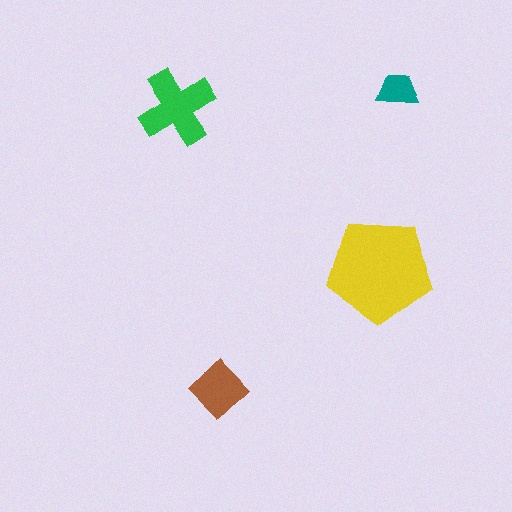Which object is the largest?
The yellow pentagon.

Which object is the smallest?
The teal trapezoid.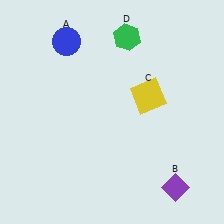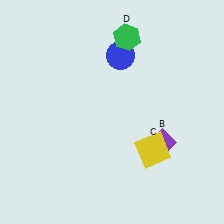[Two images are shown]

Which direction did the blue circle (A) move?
The blue circle (A) moved right.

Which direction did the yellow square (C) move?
The yellow square (C) moved down.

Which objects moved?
The objects that moved are: the blue circle (A), the purple diamond (B), the yellow square (C).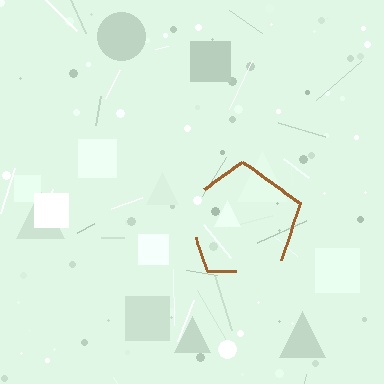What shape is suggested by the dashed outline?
The dashed outline suggests a pentagon.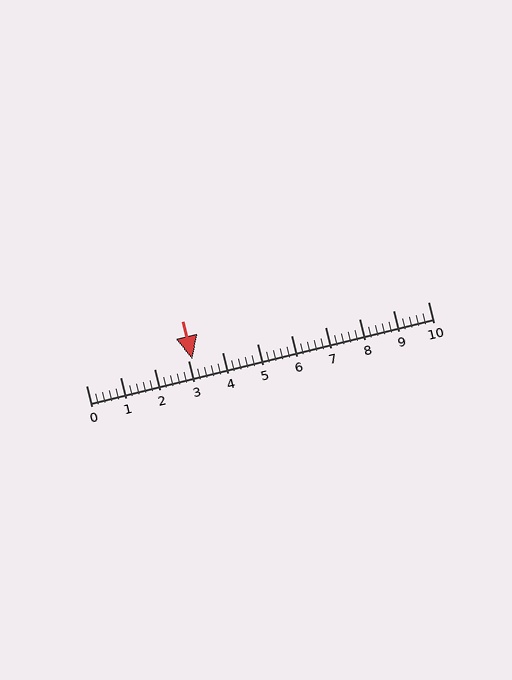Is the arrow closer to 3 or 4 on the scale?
The arrow is closer to 3.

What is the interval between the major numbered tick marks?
The major tick marks are spaced 1 units apart.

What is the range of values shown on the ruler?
The ruler shows values from 0 to 10.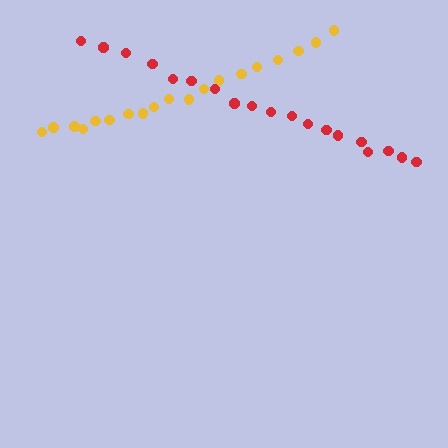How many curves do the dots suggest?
There are 2 distinct paths.